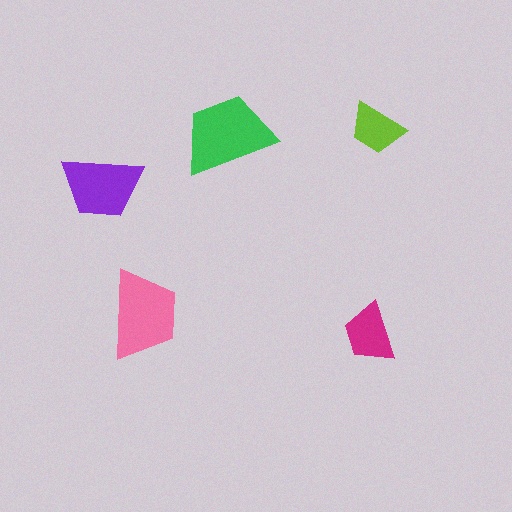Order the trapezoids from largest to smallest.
the green one, the pink one, the purple one, the magenta one, the lime one.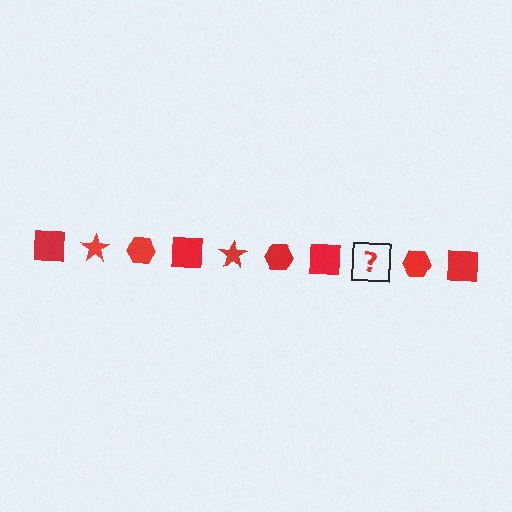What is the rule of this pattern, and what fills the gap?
The rule is that the pattern cycles through square, star, hexagon shapes in red. The gap should be filled with a red star.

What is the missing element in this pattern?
The missing element is a red star.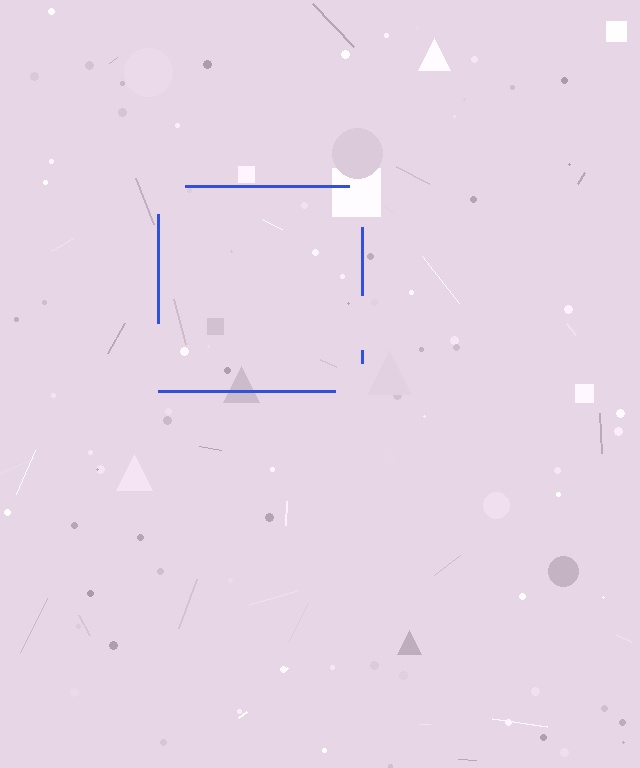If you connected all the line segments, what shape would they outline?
They would outline a square.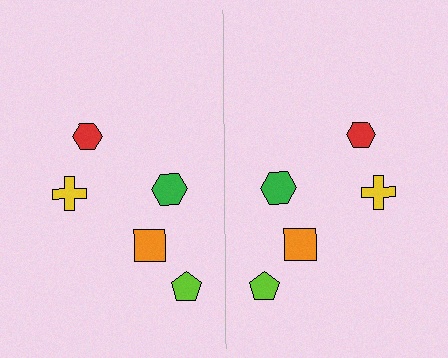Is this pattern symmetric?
Yes, this pattern has bilateral (reflection) symmetry.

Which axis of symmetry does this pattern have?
The pattern has a vertical axis of symmetry running through the center of the image.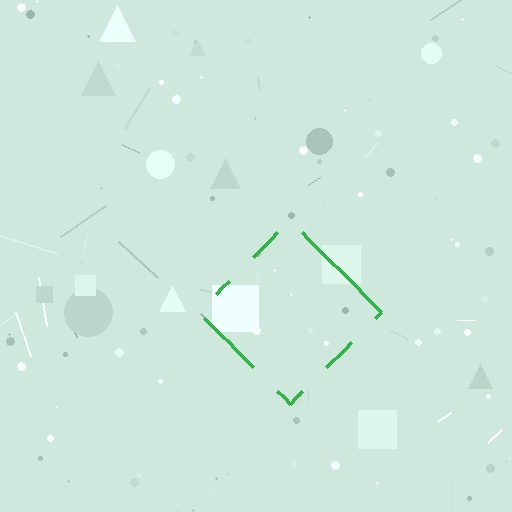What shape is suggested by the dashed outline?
The dashed outline suggests a diamond.